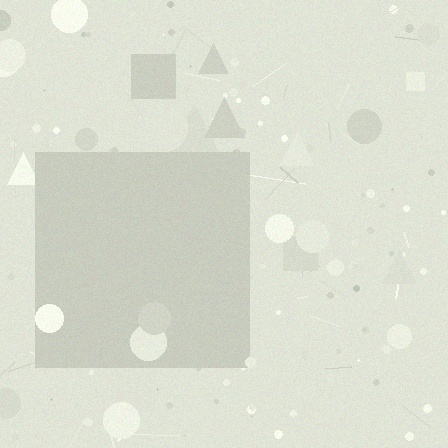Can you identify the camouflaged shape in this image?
The camouflaged shape is a square.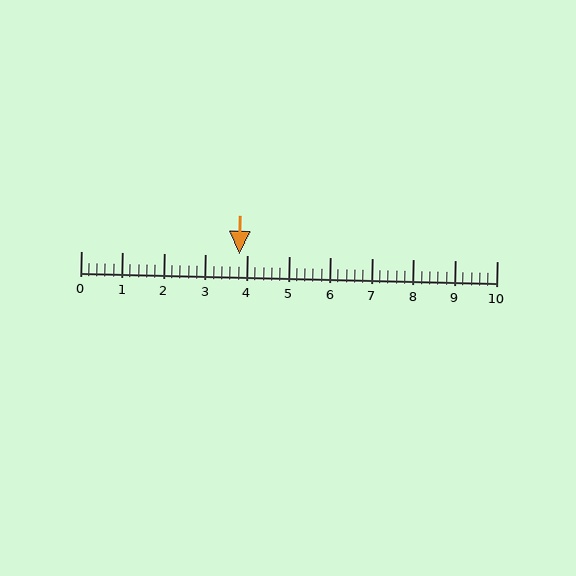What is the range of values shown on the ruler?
The ruler shows values from 0 to 10.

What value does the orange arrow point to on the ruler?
The orange arrow points to approximately 3.8.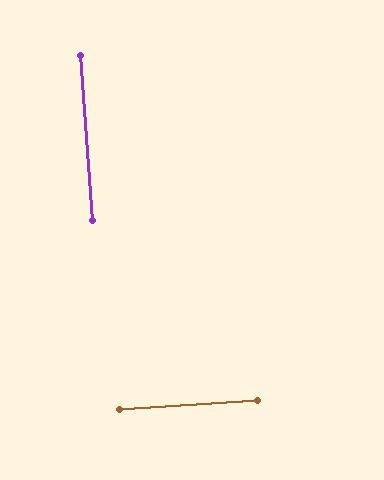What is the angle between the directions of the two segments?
Approximately 89 degrees.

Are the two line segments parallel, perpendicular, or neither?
Perpendicular — they meet at approximately 89°.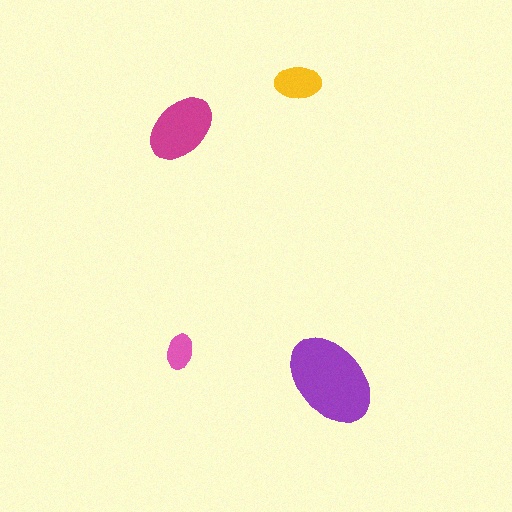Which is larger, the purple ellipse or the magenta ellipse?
The purple one.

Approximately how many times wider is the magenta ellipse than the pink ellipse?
About 2 times wider.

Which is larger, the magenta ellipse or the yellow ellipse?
The magenta one.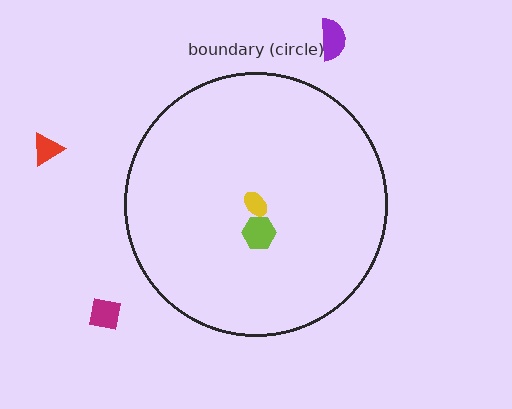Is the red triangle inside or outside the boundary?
Outside.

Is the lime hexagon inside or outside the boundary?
Inside.